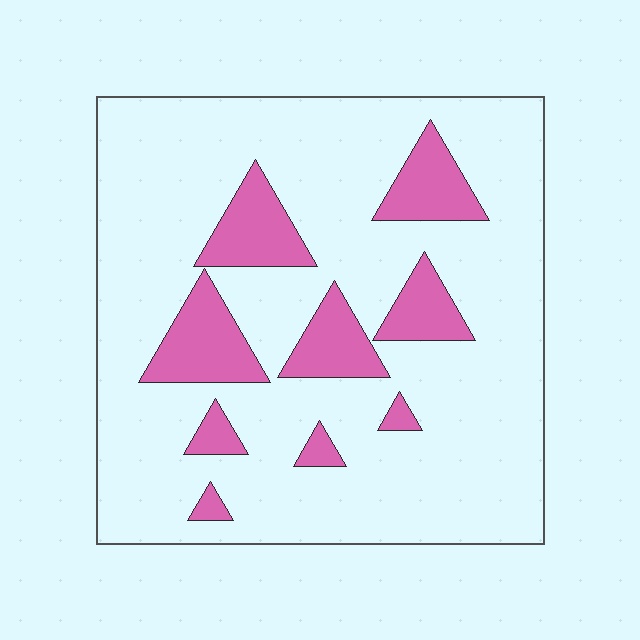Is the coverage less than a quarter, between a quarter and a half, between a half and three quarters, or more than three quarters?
Less than a quarter.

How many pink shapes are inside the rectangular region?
9.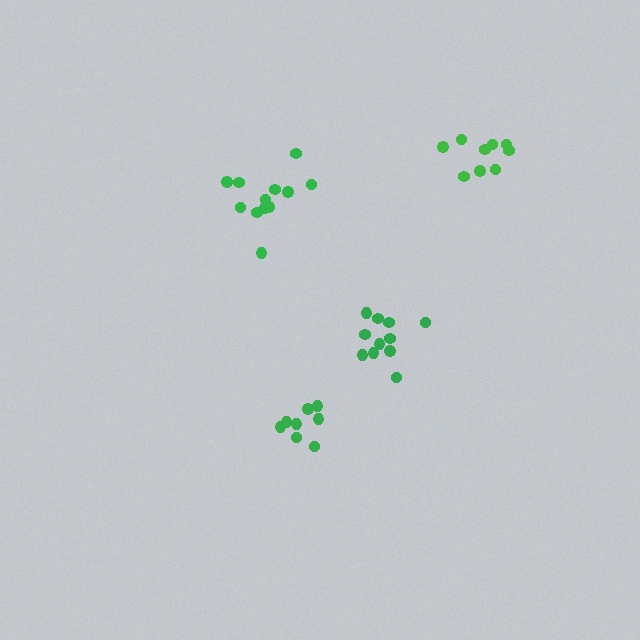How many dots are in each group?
Group 1: 12 dots, Group 2: 8 dots, Group 3: 11 dots, Group 4: 9 dots (40 total).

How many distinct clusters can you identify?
There are 4 distinct clusters.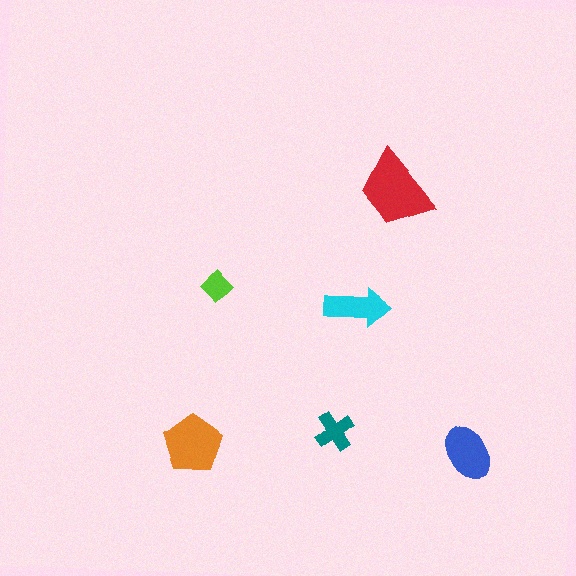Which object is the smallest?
The lime diamond.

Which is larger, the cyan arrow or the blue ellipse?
The blue ellipse.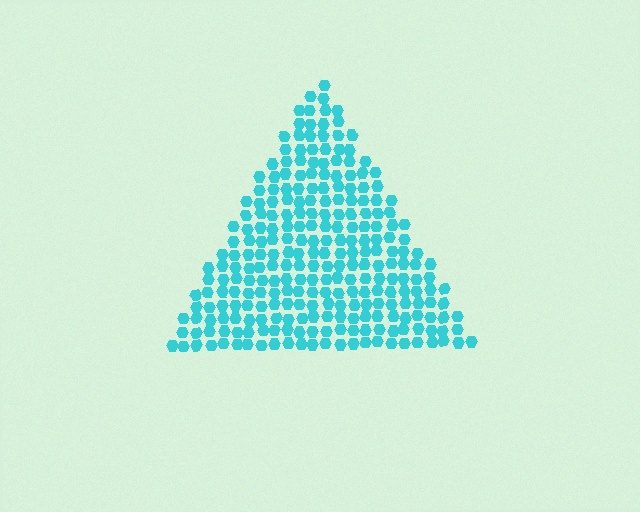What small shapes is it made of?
It is made of small hexagons.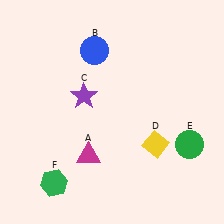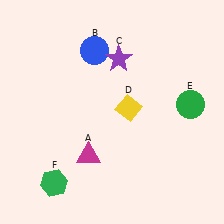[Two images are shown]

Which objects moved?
The objects that moved are: the purple star (C), the yellow diamond (D), the green circle (E).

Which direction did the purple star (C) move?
The purple star (C) moved up.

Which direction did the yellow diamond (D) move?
The yellow diamond (D) moved up.